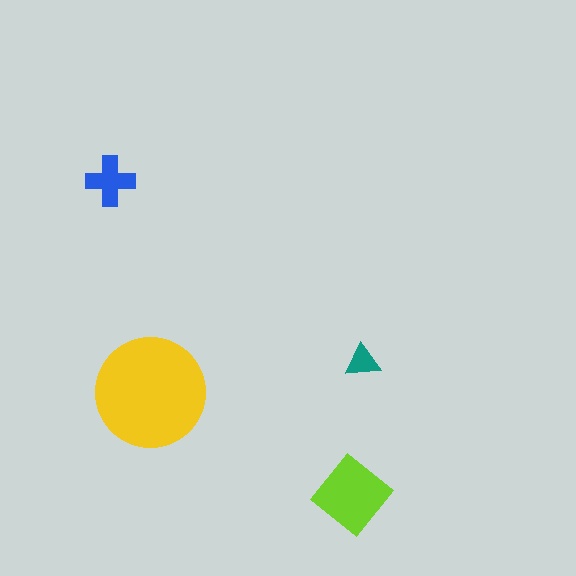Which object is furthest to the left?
The blue cross is leftmost.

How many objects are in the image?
There are 4 objects in the image.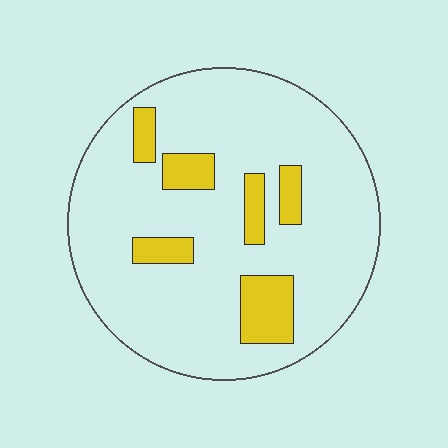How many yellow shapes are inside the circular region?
6.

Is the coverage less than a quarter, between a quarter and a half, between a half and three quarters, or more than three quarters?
Less than a quarter.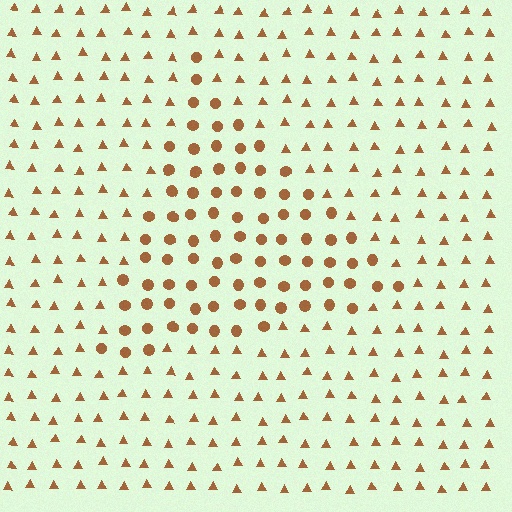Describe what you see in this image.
The image is filled with small brown elements arranged in a uniform grid. A triangle-shaped region contains circles, while the surrounding area contains triangles. The boundary is defined purely by the change in element shape.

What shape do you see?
I see a triangle.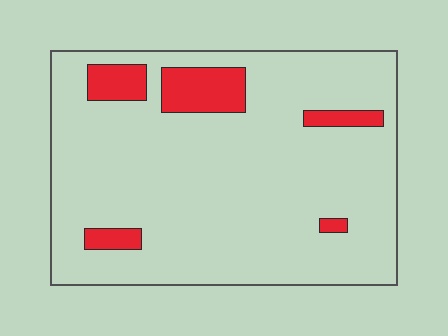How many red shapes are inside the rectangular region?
5.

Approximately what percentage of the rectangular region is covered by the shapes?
Approximately 10%.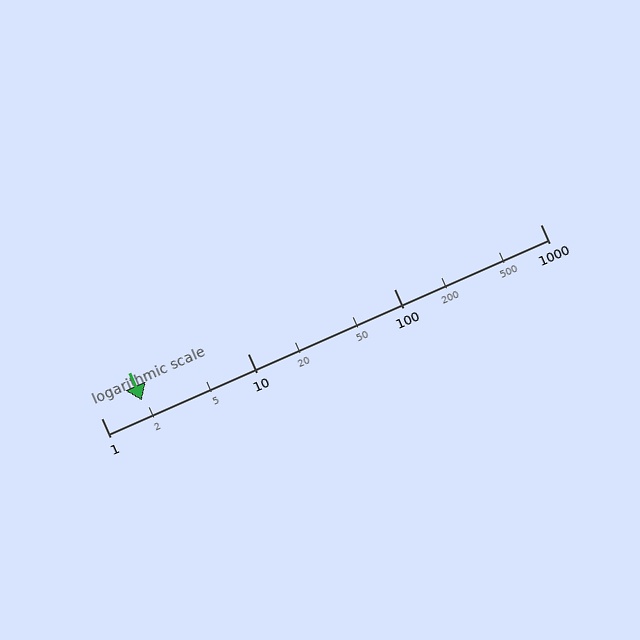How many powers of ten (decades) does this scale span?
The scale spans 3 decades, from 1 to 1000.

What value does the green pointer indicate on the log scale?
The pointer indicates approximately 1.9.